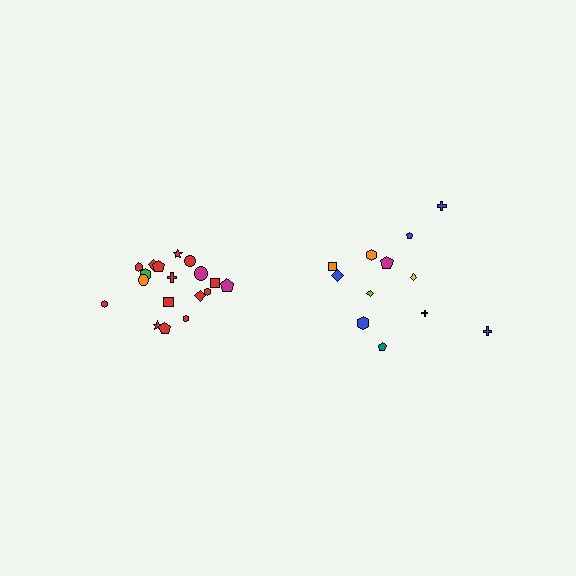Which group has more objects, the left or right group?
The left group.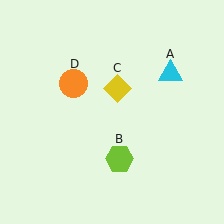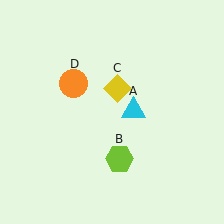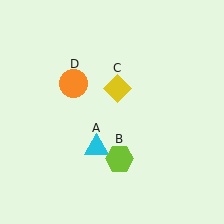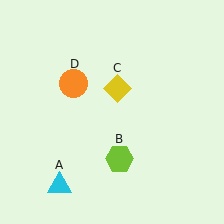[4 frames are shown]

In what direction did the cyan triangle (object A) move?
The cyan triangle (object A) moved down and to the left.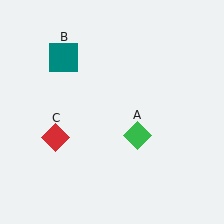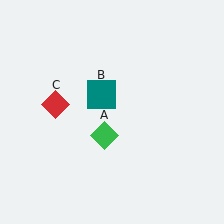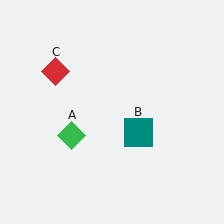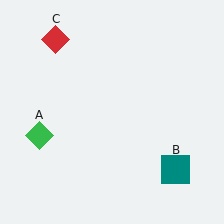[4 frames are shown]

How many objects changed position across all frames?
3 objects changed position: green diamond (object A), teal square (object B), red diamond (object C).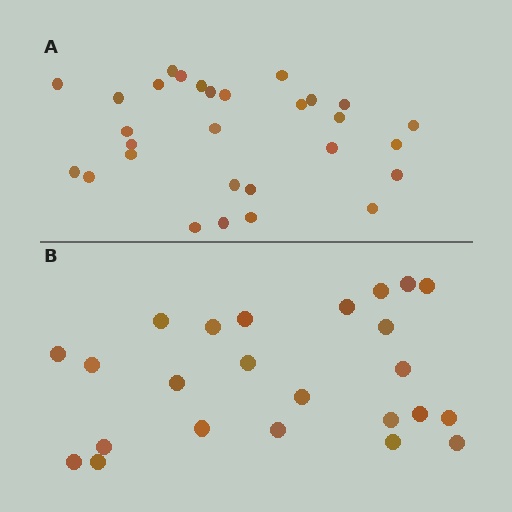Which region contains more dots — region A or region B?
Region A (the top region) has more dots.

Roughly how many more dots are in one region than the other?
Region A has about 5 more dots than region B.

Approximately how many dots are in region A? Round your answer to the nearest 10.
About 30 dots. (The exact count is 29, which rounds to 30.)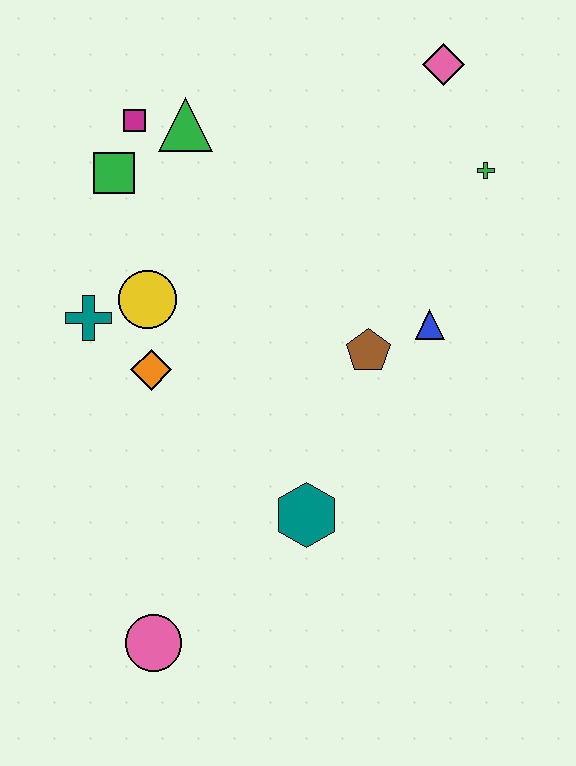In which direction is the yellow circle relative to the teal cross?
The yellow circle is to the right of the teal cross.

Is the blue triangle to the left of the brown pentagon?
No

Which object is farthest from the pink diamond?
The pink circle is farthest from the pink diamond.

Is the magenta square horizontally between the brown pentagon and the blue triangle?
No